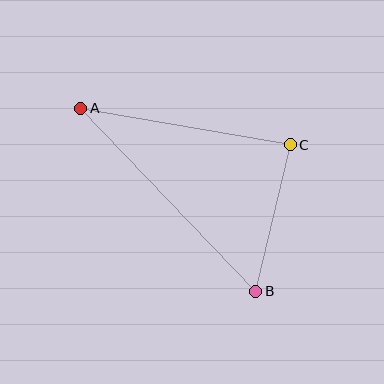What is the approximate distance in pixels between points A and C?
The distance between A and C is approximately 212 pixels.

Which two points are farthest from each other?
Points A and B are farthest from each other.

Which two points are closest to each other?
Points B and C are closest to each other.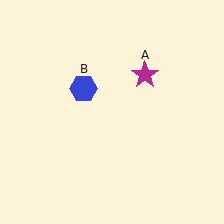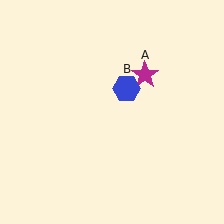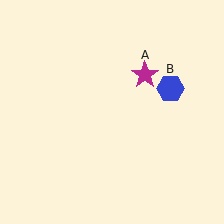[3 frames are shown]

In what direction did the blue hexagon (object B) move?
The blue hexagon (object B) moved right.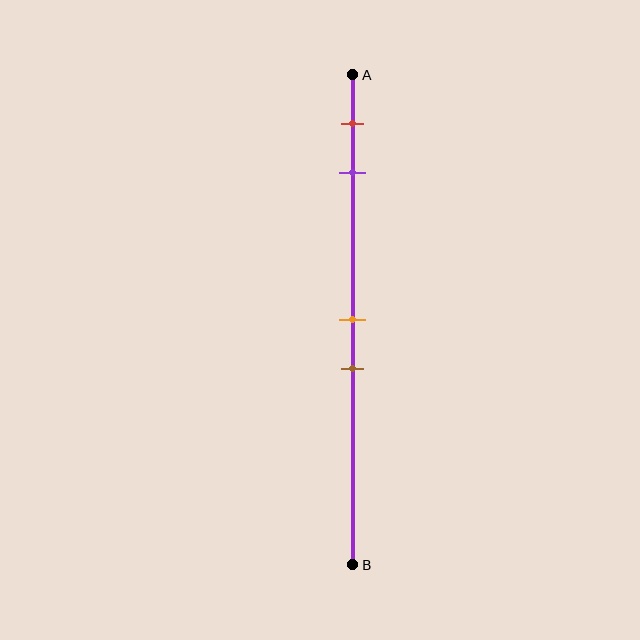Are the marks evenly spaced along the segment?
No, the marks are not evenly spaced.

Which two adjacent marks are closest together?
The orange and brown marks are the closest adjacent pair.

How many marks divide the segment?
There are 4 marks dividing the segment.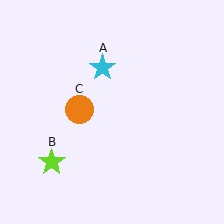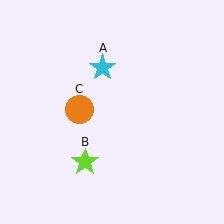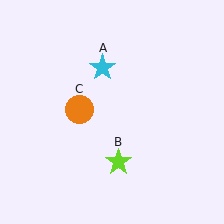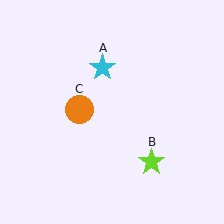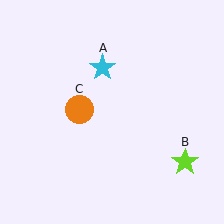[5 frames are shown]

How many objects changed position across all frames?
1 object changed position: lime star (object B).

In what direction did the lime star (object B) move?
The lime star (object B) moved right.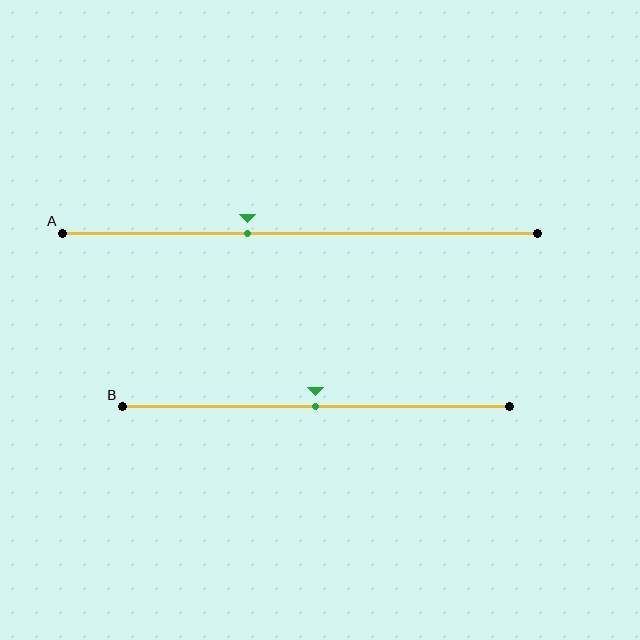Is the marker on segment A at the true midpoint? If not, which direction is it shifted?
No, the marker on segment A is shifted to the left by about 11% of the segment length.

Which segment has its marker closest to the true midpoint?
Segment B has its marker closest to the true midpoint.